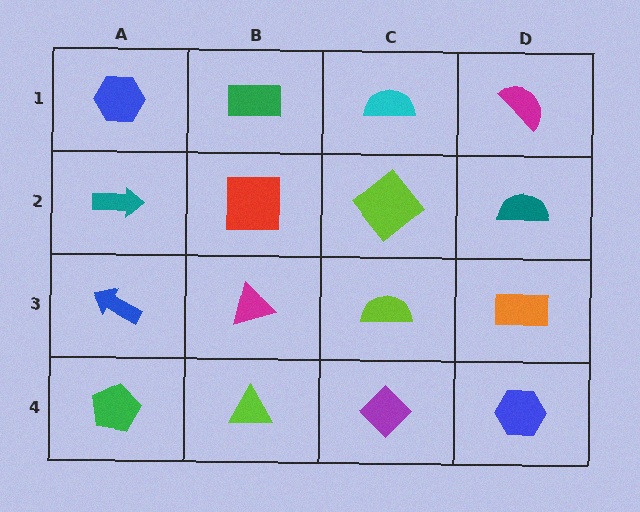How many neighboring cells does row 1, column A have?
2.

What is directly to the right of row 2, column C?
A teal semicircle.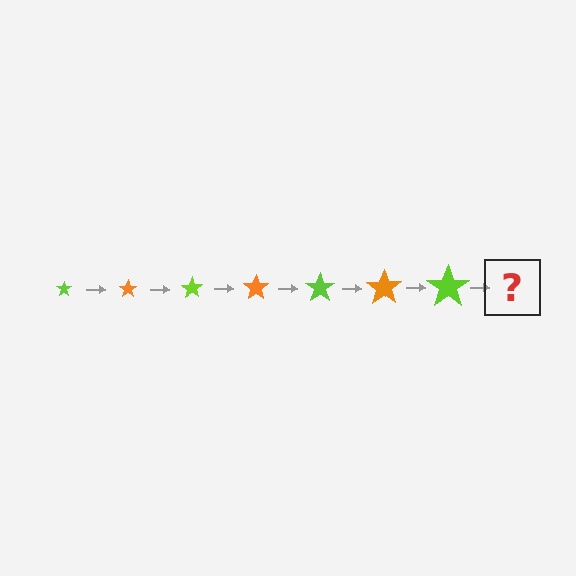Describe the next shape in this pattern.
It should be an orange star, larger than the previous one.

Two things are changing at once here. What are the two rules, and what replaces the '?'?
The two rules are that the star grows larger each step and the color cycles through lime and orange. The '?' should be an orange star, larger than the previous one.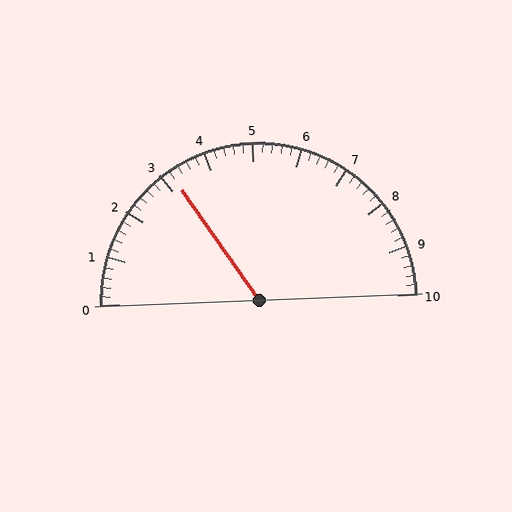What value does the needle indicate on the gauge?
The needle indicates approximately 3.2.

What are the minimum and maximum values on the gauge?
The gauge ranges from 0 to 10.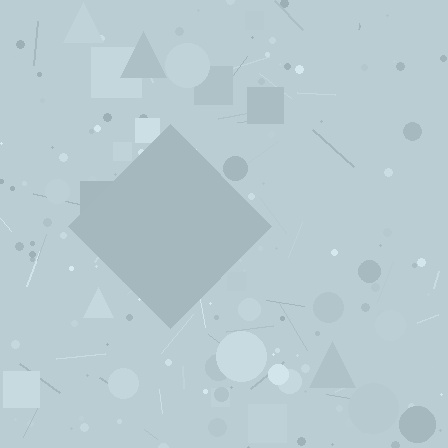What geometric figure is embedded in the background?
A diamond is embedded in the background.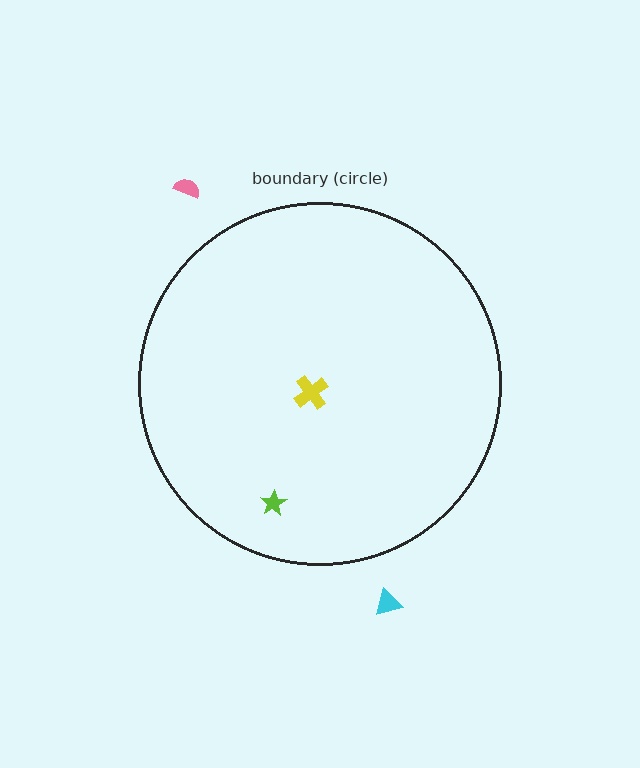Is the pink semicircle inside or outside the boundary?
Outside.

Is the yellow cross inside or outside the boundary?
Inside.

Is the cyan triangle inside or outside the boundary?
Outside.